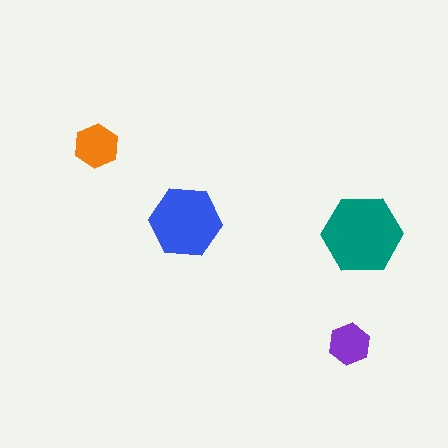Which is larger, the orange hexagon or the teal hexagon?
The teal one.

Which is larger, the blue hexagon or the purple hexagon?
The blue one.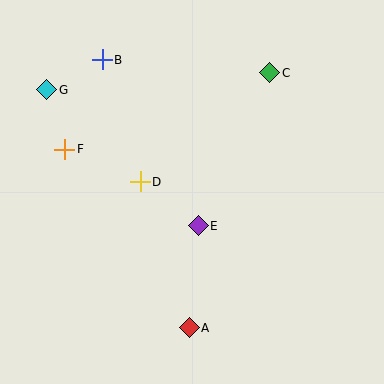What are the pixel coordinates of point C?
Point C is at (270, 73).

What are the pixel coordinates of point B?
Point B is at (102, 60).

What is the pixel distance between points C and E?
The distance between C and E is 169 pixels.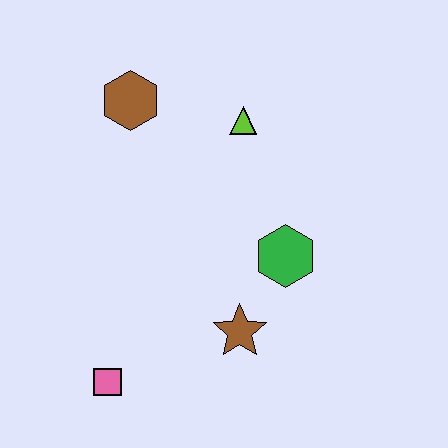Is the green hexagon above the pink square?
Yes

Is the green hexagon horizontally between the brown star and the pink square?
No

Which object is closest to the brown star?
The green hexagon is closest to the brown star.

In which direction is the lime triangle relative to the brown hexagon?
The lime triangle is to the right of the brown hexagon.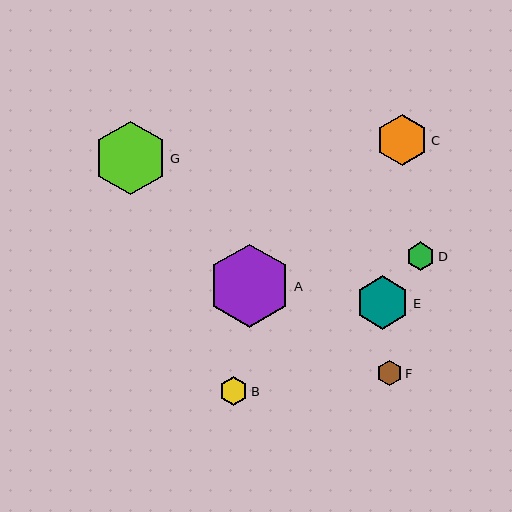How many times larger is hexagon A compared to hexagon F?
Hexagon A is approximately 3.3 times the size of hexagon F.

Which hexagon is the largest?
Hexagon A is the largest with a size of approximately 83 pixels.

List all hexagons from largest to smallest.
From largest to smallest: A, G, E, C, D, B, F.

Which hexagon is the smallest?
Hexagon F is the smallest with a size of approximately 25 pixels.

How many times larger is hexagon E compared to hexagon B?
Hexagon E is approximately 1.9 times the size of hexagon B.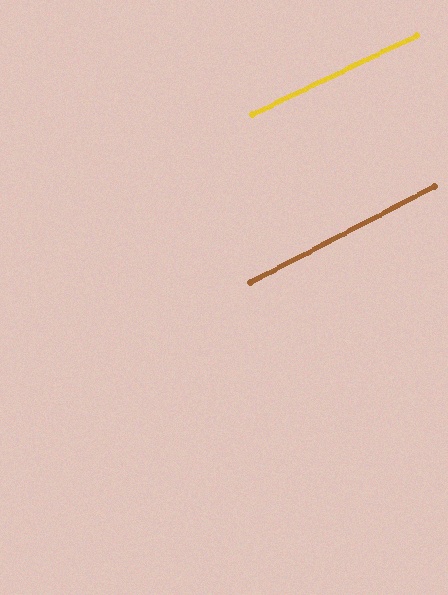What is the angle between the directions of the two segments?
Approximately 2 degrees.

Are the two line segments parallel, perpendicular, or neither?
Parallel — their directions differ by only 1.8°.